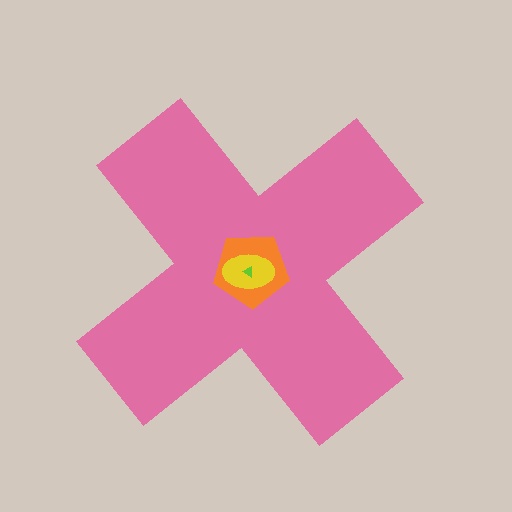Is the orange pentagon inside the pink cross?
Yes.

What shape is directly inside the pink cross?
The orange pentagon.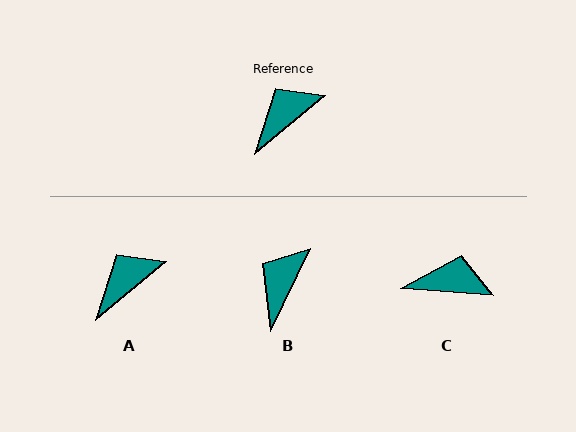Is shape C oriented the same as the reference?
No, it is off by about 44 degrees.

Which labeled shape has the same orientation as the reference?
A.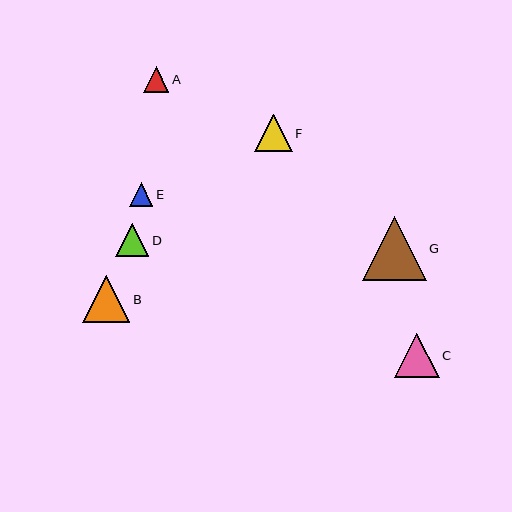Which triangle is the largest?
Triangle G is the largest with a size of approximately 64 pixels.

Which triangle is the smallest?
Triangle E is the smallest with a size of approximately 23 pixels.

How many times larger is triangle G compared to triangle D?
Triangle G is approximately 1.9 times the size of triangle D.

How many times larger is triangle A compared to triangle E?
Triangle A is approximately 1.1 times the size of triangle E.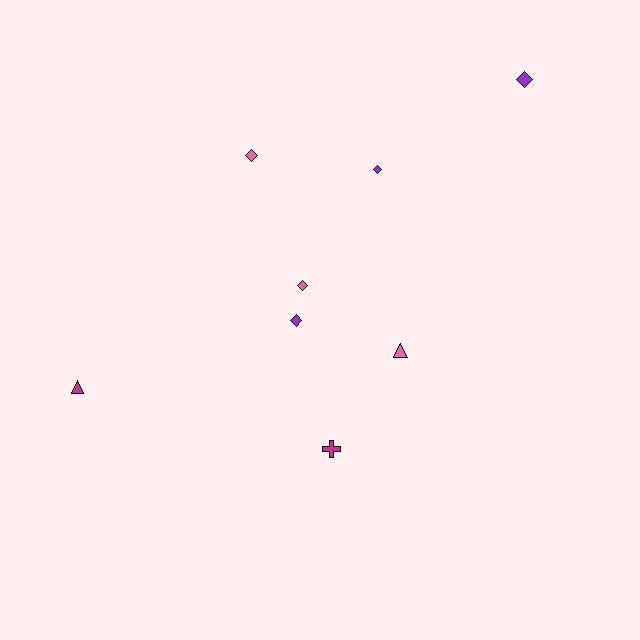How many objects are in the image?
There are 8 objects.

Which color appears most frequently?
Purple, with 3 objects.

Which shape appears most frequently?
Diamond, with 5 objects.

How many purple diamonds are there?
There are 3 purple diamonds.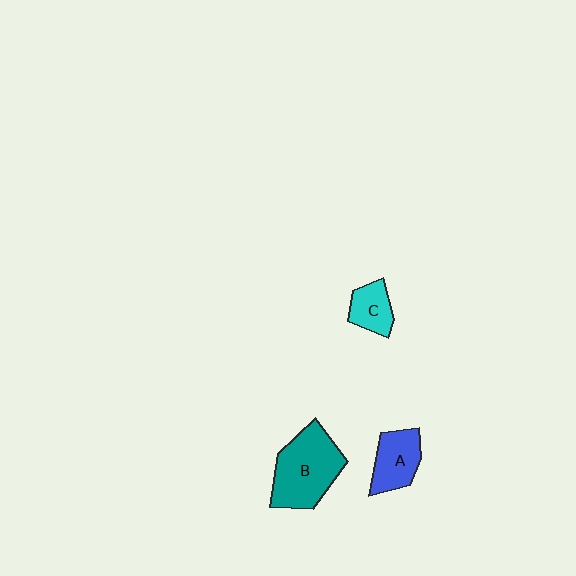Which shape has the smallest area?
Shape C (cyan).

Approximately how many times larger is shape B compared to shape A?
Approximately 1.7 times.